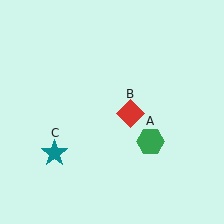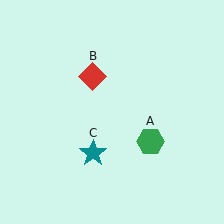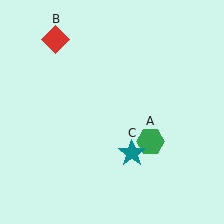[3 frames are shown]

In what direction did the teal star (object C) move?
The teal star (object C) moved right.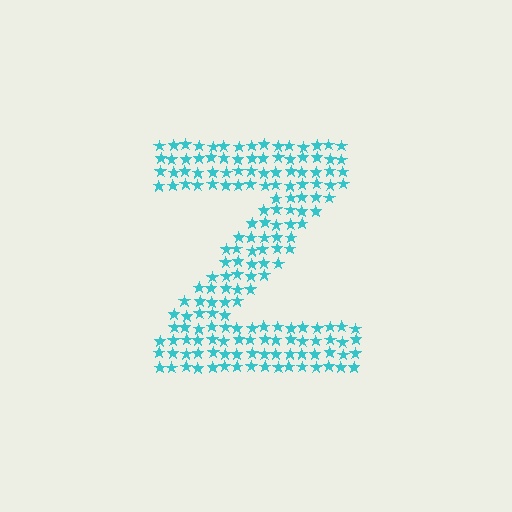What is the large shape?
The large shape is the letter Z.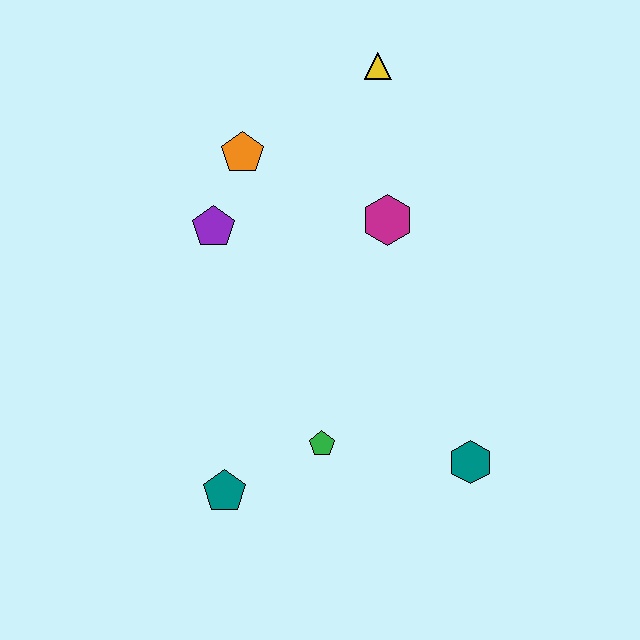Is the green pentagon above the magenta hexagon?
No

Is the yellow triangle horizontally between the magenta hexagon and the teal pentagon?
Yes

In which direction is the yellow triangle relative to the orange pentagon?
The yellow triangle is to the right of the orange pentagon.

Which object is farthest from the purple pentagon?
The teal hexagon is farthest from the purple pentagon.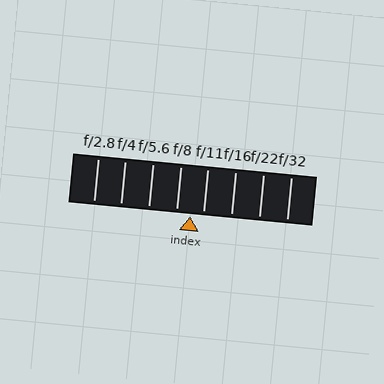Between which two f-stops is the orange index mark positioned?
The index mark is between f/8 and f/11.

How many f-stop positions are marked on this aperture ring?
There are 8 f-stop positions marked.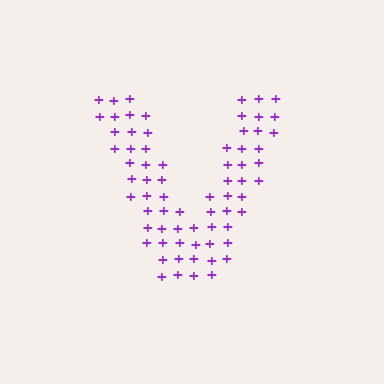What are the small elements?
The small elements are plus signs.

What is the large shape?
The large shape is the letter V.